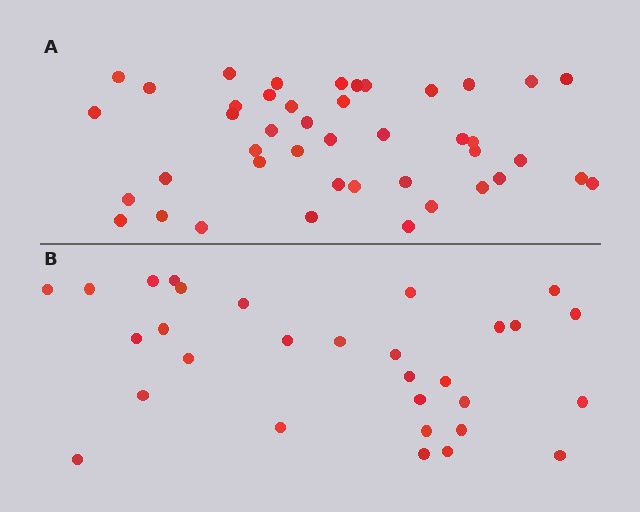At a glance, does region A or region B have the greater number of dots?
Region A (the top region) has more dots.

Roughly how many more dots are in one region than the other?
Region A has approximately 15 more dots than region B.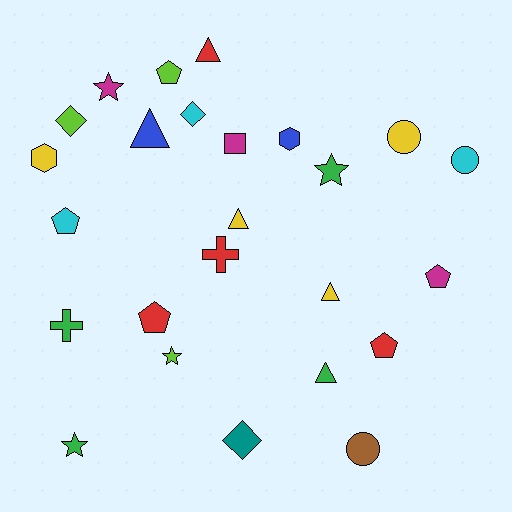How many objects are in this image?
There are 25 objects.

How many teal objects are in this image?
There is 1 teal object.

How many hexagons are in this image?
There are 2 hexagons.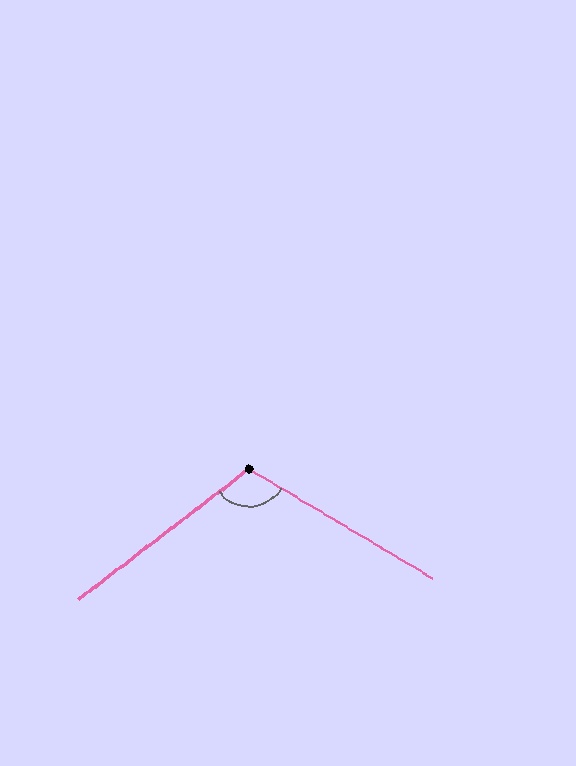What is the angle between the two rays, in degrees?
Approximately 112 degrees.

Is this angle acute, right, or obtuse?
It is obtuse.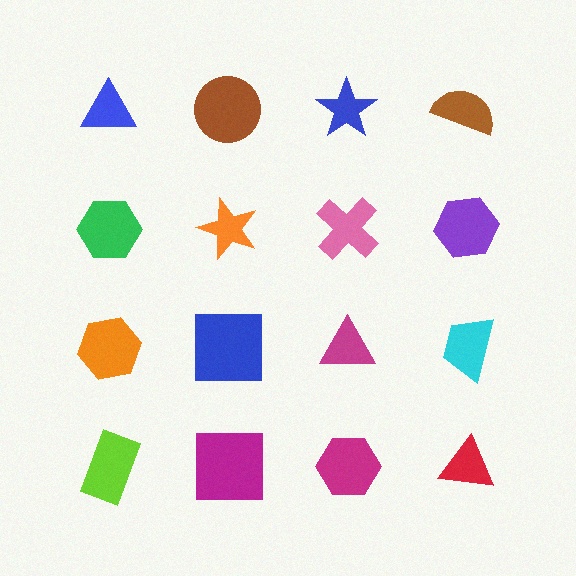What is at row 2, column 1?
A green hexagon.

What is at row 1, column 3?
A blue star.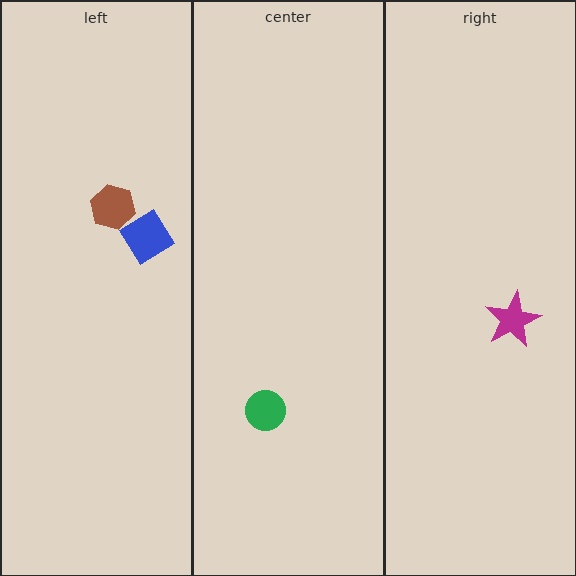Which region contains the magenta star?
The right region.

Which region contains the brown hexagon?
The left region.